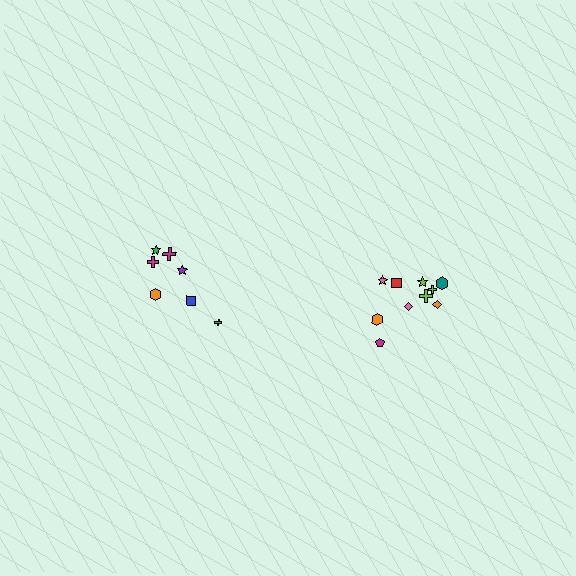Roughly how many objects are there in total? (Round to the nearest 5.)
Roughly 15 objects in total.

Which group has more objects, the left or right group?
The right group.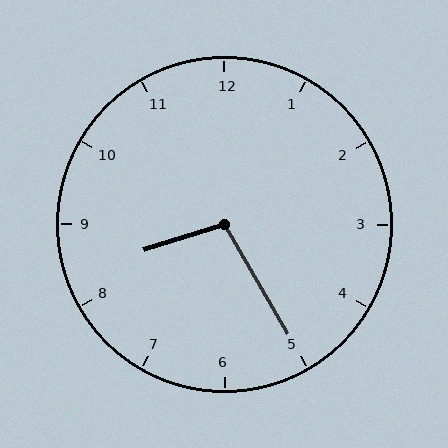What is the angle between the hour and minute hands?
Approximately 102 degrees.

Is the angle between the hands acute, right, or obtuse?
It is obtuse.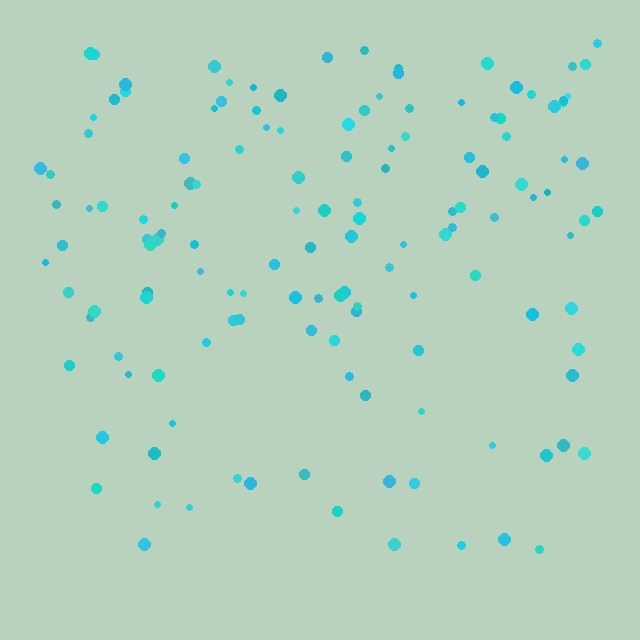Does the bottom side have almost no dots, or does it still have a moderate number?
Still a moderate number, just noticeably fewer than the top.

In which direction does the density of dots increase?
From bottom to top, with the top side densest.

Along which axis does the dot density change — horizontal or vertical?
Vertical.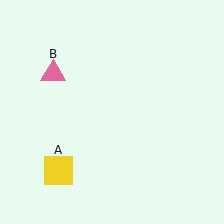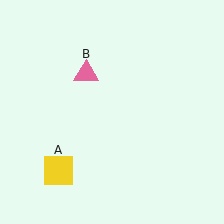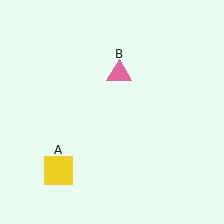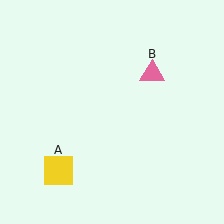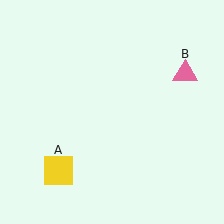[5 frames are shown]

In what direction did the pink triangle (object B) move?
The pink triangle (object B) moved right.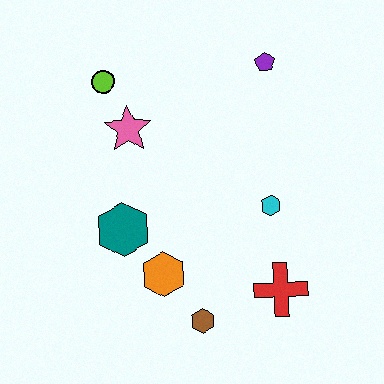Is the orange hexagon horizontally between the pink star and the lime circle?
No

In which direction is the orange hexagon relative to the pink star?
The orange hexagon is below the pink star.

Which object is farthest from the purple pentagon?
The brown hexagon is farthest from the purple pentagon.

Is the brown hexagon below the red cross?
Yes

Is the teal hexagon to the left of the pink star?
Yes